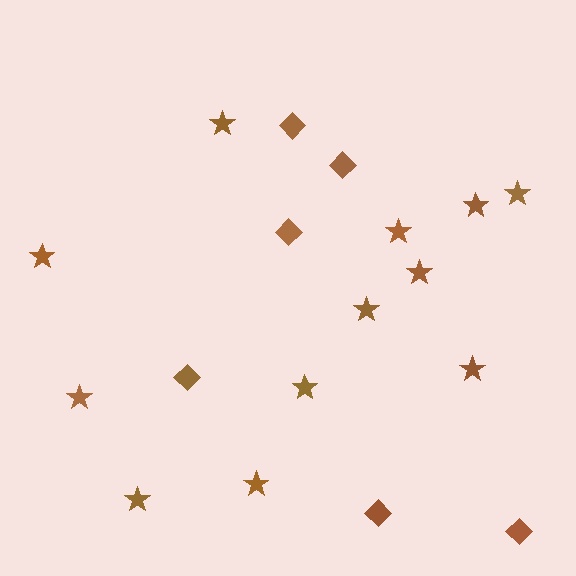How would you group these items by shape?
There are 2 groups: one group of stars (12) and one group of diamonds (6).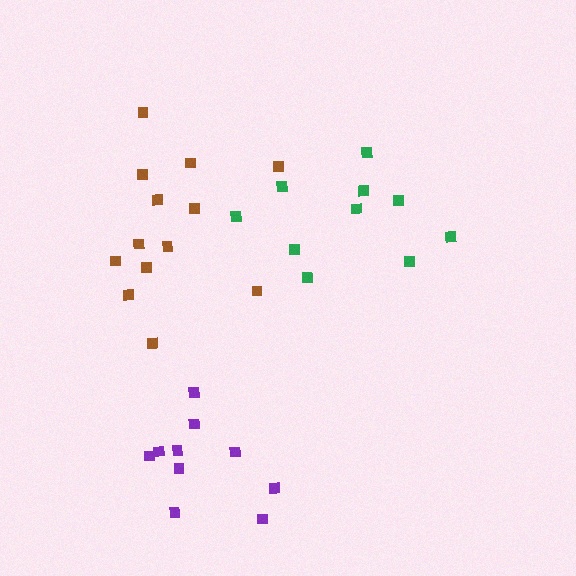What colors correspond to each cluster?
The clusters are colored: green, brown, purple.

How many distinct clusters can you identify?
There are 3 distinct clusters.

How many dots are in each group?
Group 1: 10 dots, Group 2: 13 dots, Group 3: 10 dots (33 total).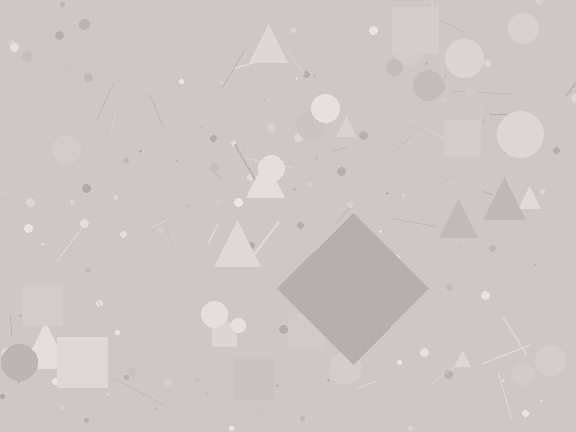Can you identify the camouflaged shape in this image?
The camouflaged shape is a diamond.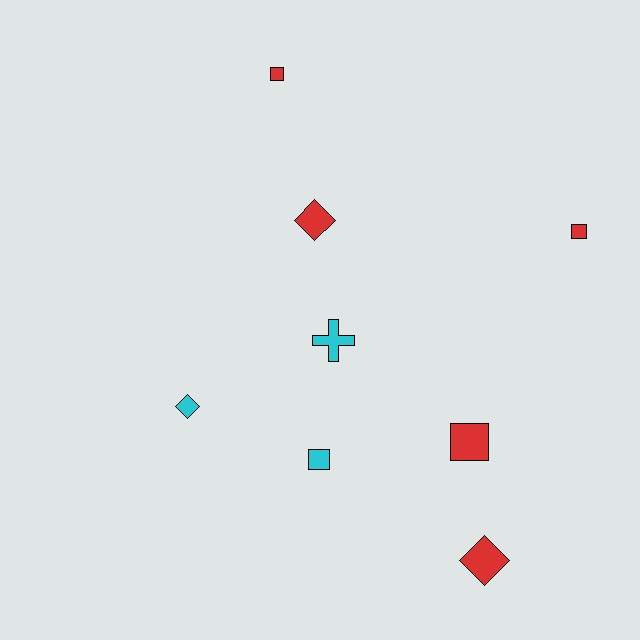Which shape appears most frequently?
Square, with 4 objects.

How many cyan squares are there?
There is 1 cyan square.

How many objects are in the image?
There are 8 objects.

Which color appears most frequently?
Red, with 5 objects.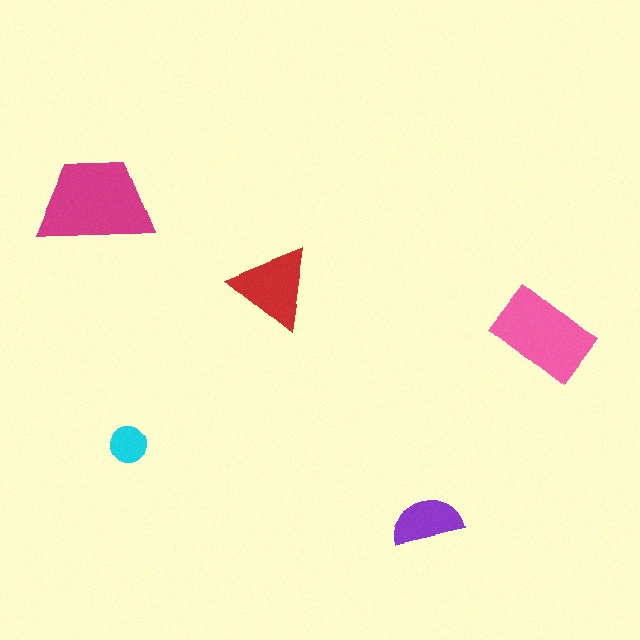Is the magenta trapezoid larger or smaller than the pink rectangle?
Larger.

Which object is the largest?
The magenta trapezoid.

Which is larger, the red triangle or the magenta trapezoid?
The magenta trapezoid.